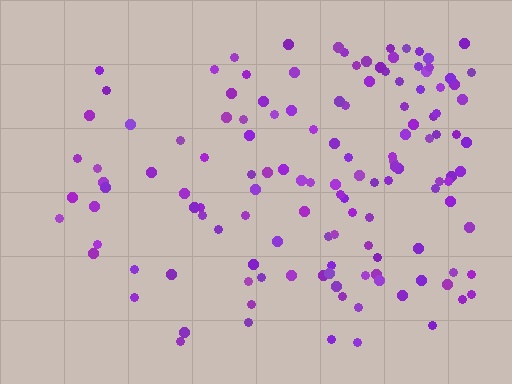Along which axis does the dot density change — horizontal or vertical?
Horizontal.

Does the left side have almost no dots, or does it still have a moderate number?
Still a moderate number, just noticeably fewer than the right.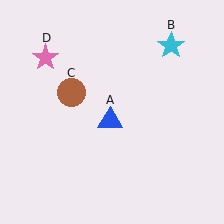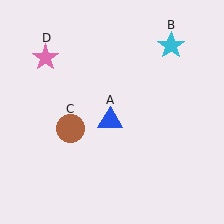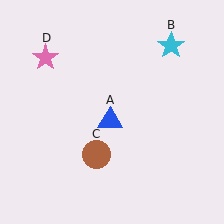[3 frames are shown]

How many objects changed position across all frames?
1 object changed position: brown circle (object C).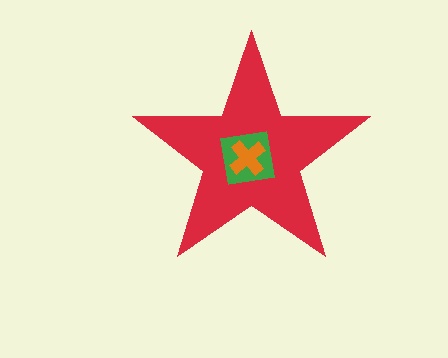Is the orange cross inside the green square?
Yes.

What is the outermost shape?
The red star.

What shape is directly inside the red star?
The green square.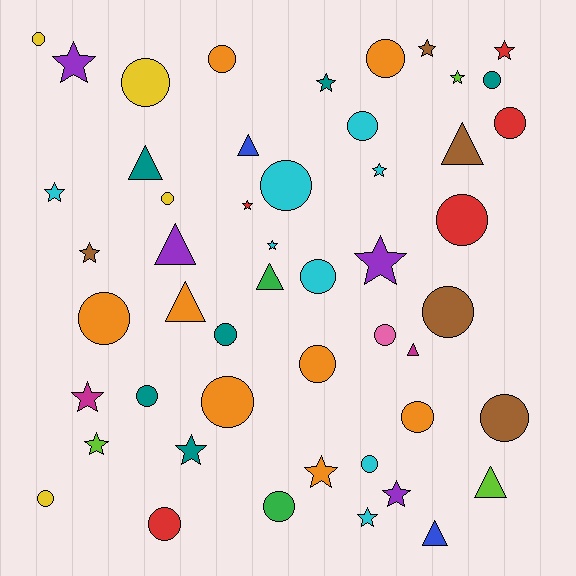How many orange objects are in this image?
There are 8 orange objects.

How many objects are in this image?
There are 50 objects.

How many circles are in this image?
There are 24 circles.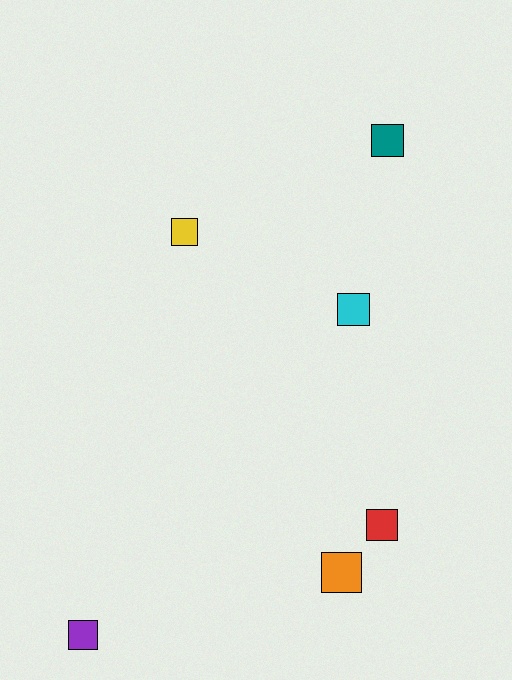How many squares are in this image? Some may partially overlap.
There are 6 squares.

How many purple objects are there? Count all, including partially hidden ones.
There is 1 purple object.